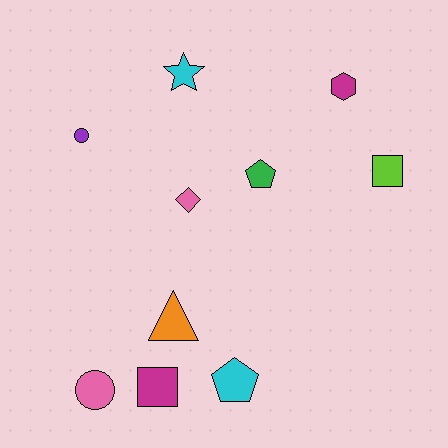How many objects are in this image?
There are 10 objects.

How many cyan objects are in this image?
There are 2 cyan objects.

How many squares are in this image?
There are 2 squares.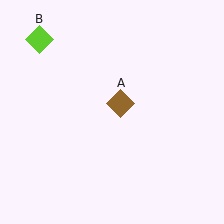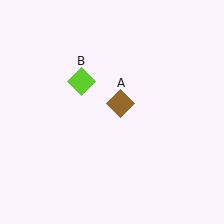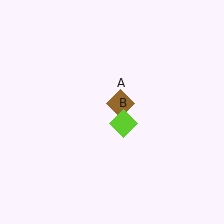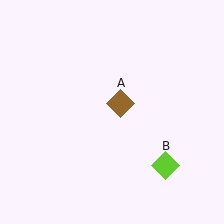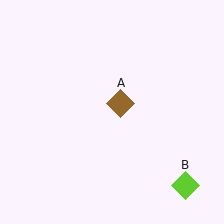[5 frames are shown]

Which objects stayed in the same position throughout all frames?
Brown diamond (object A) remained stationary.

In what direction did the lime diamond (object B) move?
The lime diamond (object B) moved down and to the right.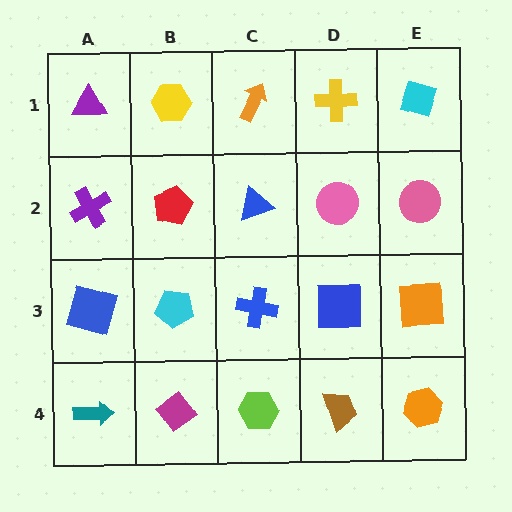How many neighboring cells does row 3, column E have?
3.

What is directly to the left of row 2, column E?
A pink circle.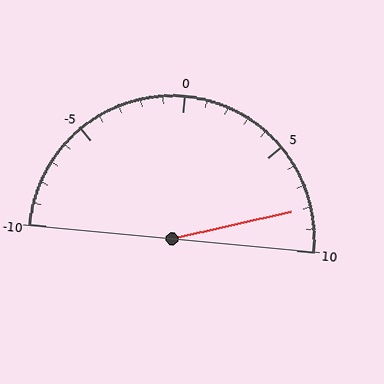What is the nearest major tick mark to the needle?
The nearest major tick mark is 10.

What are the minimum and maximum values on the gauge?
The gauge ranges from -10 to 10.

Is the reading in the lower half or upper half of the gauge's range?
The reading is in the upper half of the range (-10 to 10).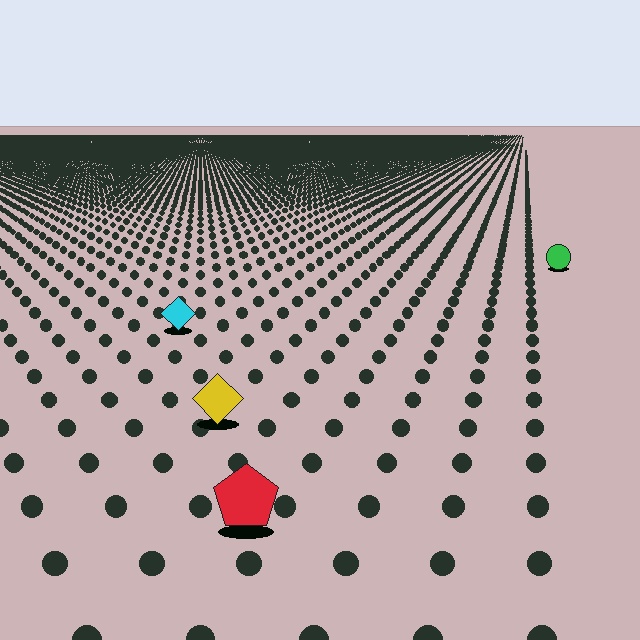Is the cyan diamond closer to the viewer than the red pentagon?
No. The red pentagon is closer — you can tell from the texture gradient: the ground texture is coarser near it.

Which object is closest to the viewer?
The red pentagon is closest. The texture marks near it are larger and more spread out.